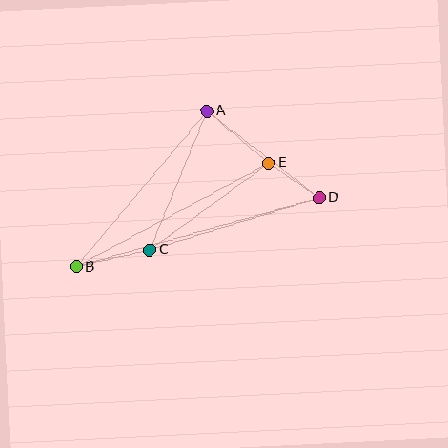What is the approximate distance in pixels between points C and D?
The distance between C and D is approximately 177 pixels.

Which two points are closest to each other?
Points D and E are closest to each other.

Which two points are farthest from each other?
Points B and D are farthest from each other.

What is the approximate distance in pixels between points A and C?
The distance between A and C is approximately 150 pixels.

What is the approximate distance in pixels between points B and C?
The distance between B and C is approximately 76 pixels.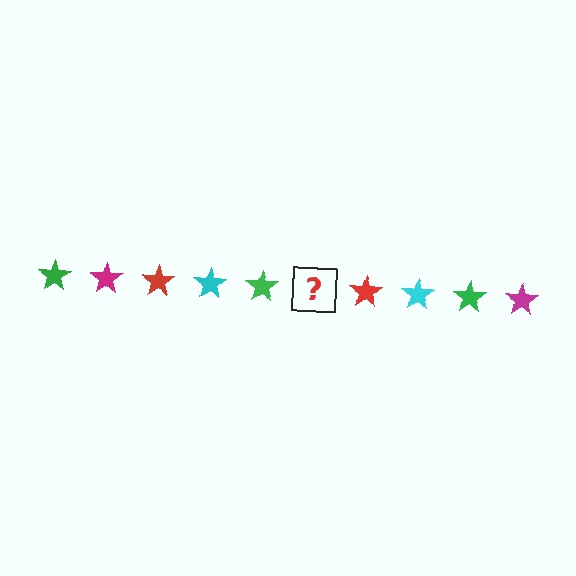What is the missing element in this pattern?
The missing element is a magenta star.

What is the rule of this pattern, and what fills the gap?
The rule is that the pattern cycles through green, magenta, red, cyan stars. The gap should be filled with a magenta star.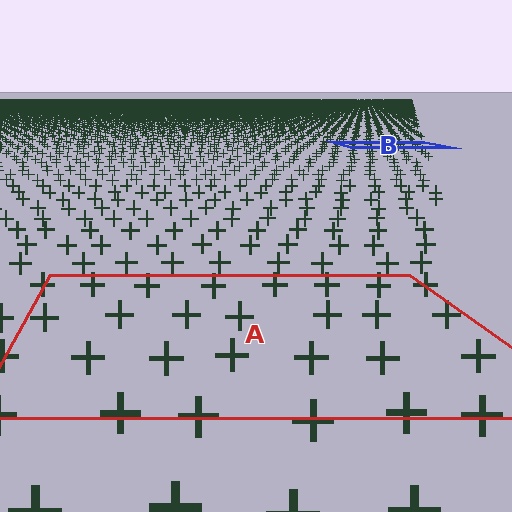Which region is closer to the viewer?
Region A is closer. The texture elements there are larger and more spread out.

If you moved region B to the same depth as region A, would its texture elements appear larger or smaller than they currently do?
They would appear larger. At a closer depth, the same texture elements are projected at a bigger on-screen size.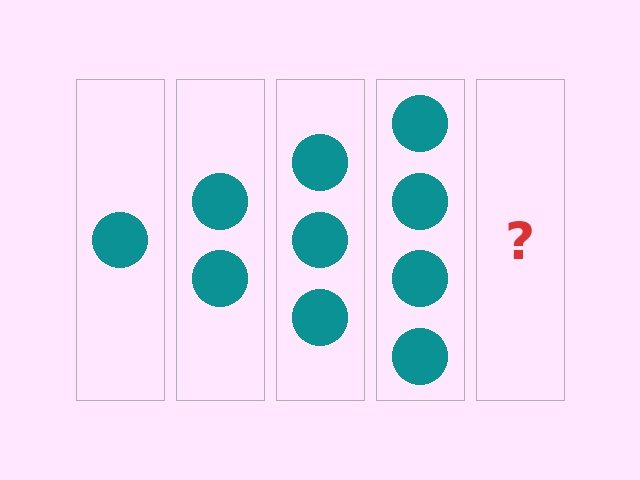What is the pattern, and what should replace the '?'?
The pattern is that each step adds one more circle. The '?' should be 5 circles.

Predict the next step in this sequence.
The next step is 5 circles.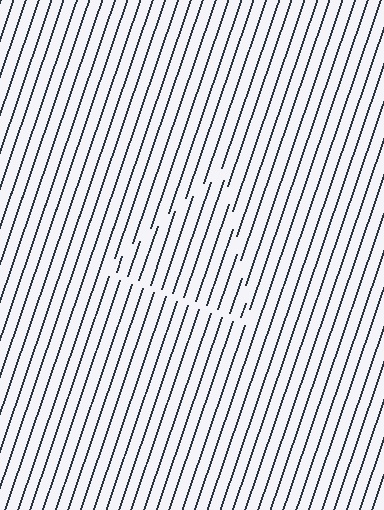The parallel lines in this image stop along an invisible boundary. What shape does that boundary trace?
An illusory triangle. The interior of the shape contains the same grating, shifted by half a period — the contour is defined by the phase discontinuity where line-ends from the inner and outer gratings abut.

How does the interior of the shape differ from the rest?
The interior of the shape contains the same grating, shifted by half a period — the contour is defined by the phase discontinuity where line-ends from the inner and outer gratings abut.